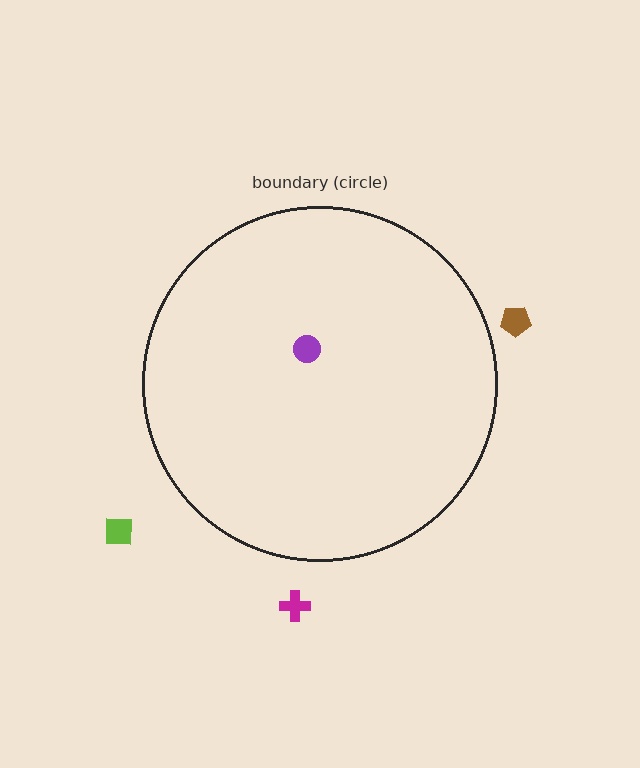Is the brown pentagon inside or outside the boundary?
Outside.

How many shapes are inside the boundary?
1 inside, 3 outside.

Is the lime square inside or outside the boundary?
Outside.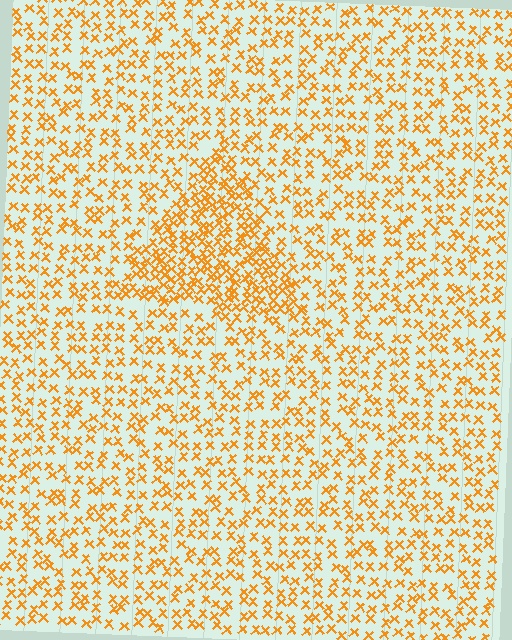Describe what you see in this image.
The image contains small orange elements arranged at two different densities. A triangle-shaped region is visible where the elements are more densely packed than the surrounding area.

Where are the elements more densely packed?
The elements are more densely packed inside the triangle boundary.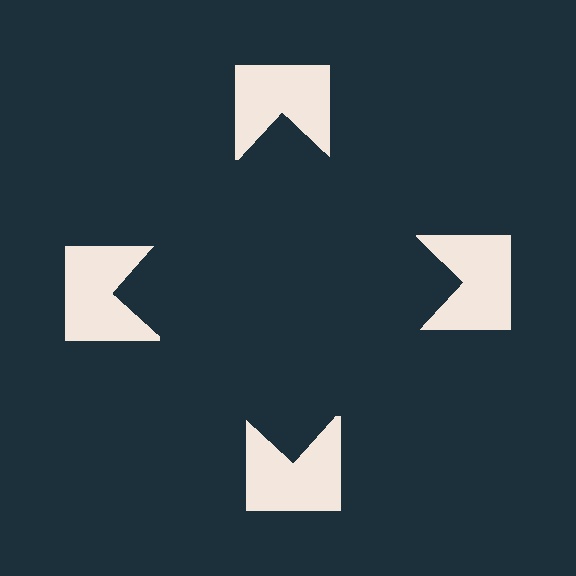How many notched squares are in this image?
There are 4 — one at each vertex of the illusory square.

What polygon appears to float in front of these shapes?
An illusory square — its edges are inferred from the aligned wedge cuts in the notched squares, not physically drawn.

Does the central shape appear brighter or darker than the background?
It typically appears slightly darker than the background, even though no actual brightness change is drawn.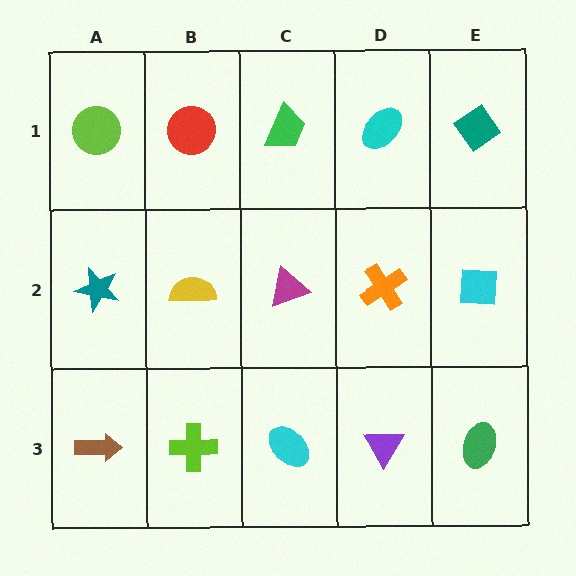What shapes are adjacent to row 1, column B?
A yellow semicircle (row 2, column B), a lime circle (row 1, column A), a green trapezoid (row 1, column C).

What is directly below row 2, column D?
A purple triangle.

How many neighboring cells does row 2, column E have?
3.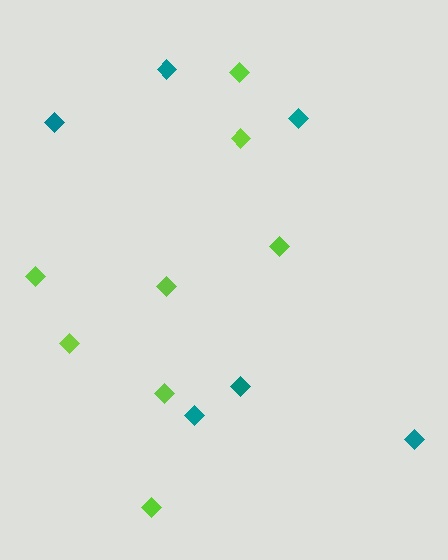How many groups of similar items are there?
There are 2 groups: one group of teal diamonds (6) and one group of lime diamonds (8).